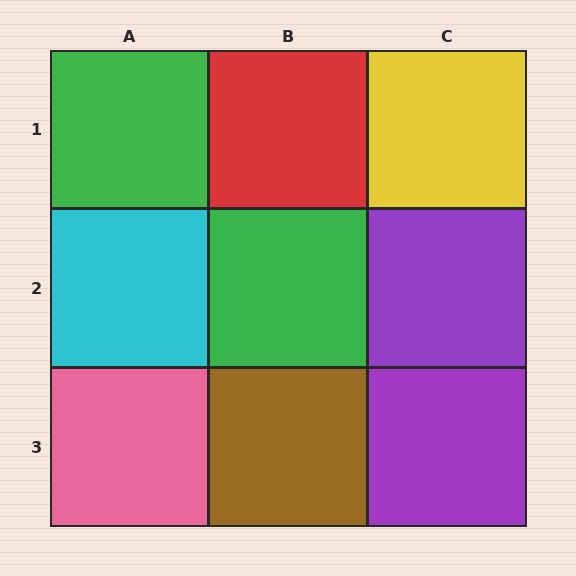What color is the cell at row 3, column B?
Brown.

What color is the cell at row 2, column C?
Purple.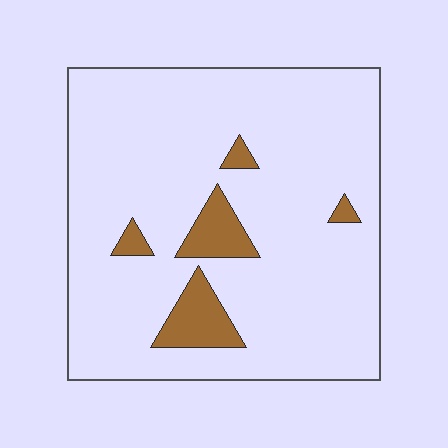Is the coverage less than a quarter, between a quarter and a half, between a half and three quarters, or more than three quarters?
Less than a quarter.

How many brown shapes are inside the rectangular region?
5.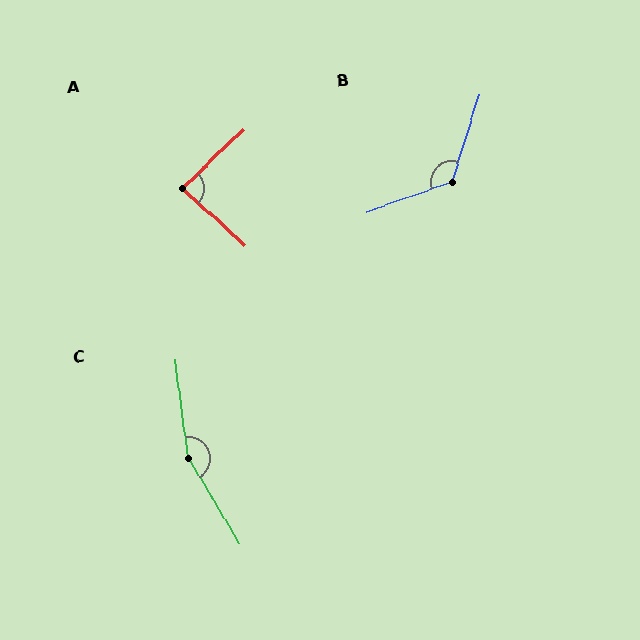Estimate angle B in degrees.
Approximately 127 degrees.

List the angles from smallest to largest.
A (86°), B (127°), C (157°).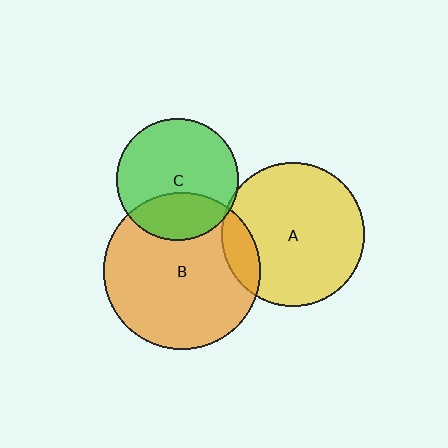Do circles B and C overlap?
Yes.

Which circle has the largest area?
Circle B (orange).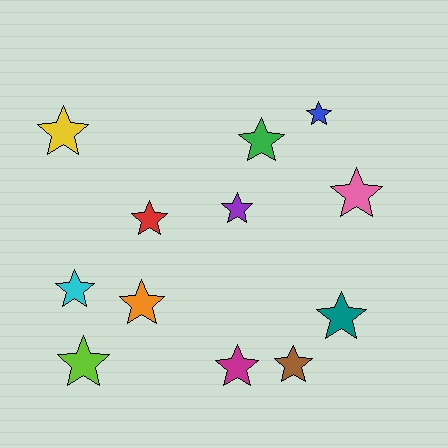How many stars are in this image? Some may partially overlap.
There are 12 stars.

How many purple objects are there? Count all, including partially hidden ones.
There is 1 purple object.